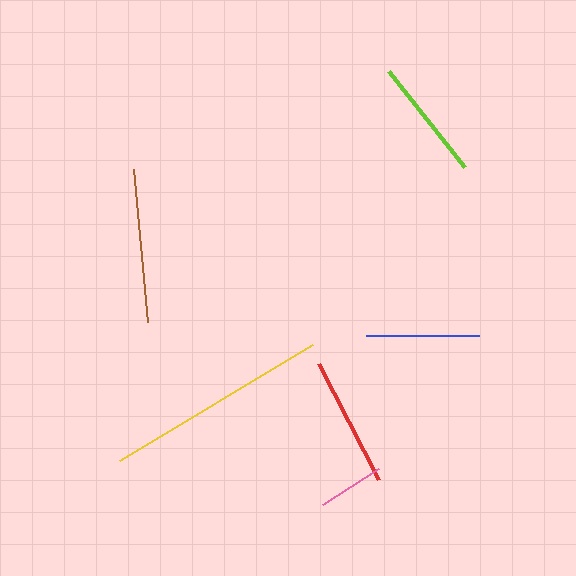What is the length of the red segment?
The red segment is approximately 130 pixels long.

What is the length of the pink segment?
The pink segment is approximately 66 pixels long.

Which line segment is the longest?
The yellow line is the longest at approximately 225 pixels.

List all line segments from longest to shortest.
From longest to shortest: yellow, brown, red, lime, blue, pink.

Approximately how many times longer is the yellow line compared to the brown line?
The yellow line is approximately 1.5 times the length of the brown line.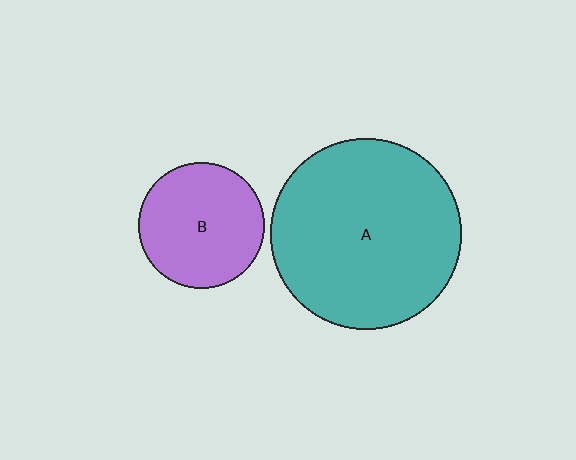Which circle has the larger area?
Circle A (teal).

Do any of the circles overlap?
No, none of the circles overlap.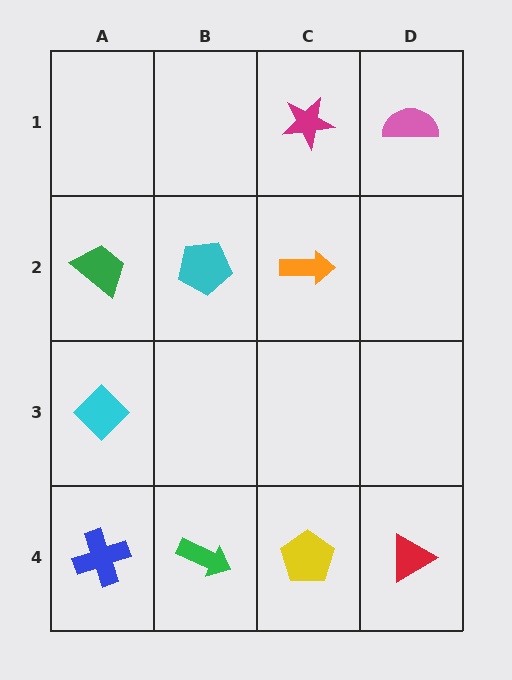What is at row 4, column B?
A green arrow.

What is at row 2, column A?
A green trapezoid.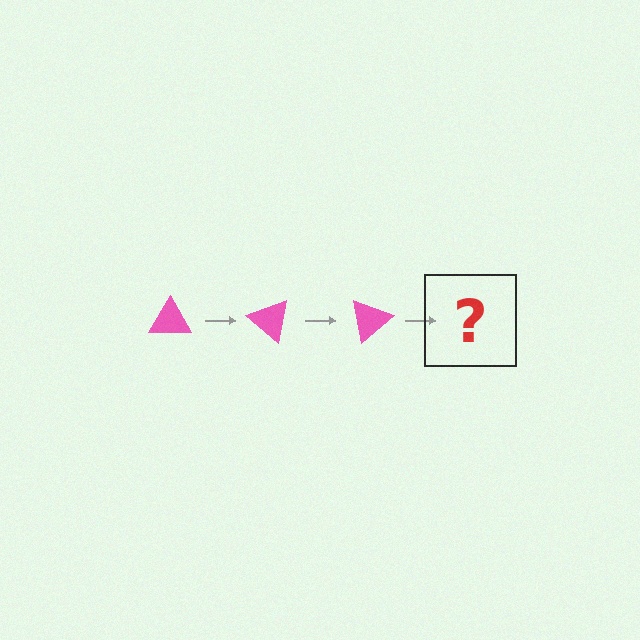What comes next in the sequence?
The next element should be a pink triangle rotated 120 degrees.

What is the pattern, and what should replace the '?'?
The pattern is that the triangle rotates 40 degrees each step. The '?' should be a pink triangle rotated 120 degrees.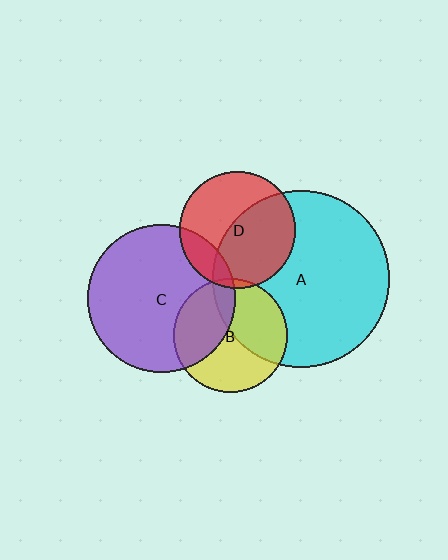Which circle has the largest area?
Circle A (cyan).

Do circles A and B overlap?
Yes.